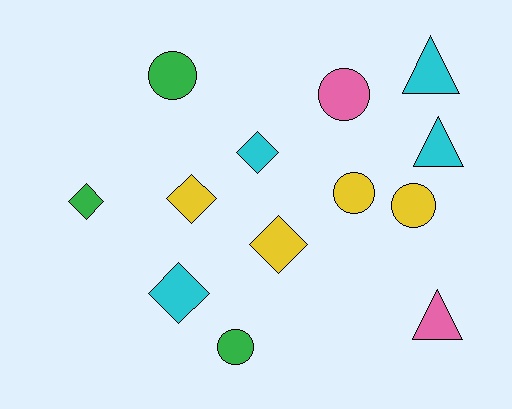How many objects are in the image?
There are 13 objects.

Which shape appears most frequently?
Diamond, with 5 objects.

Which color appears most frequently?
Yellow, with 4 objects.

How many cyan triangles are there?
There are 2 cyan triangles.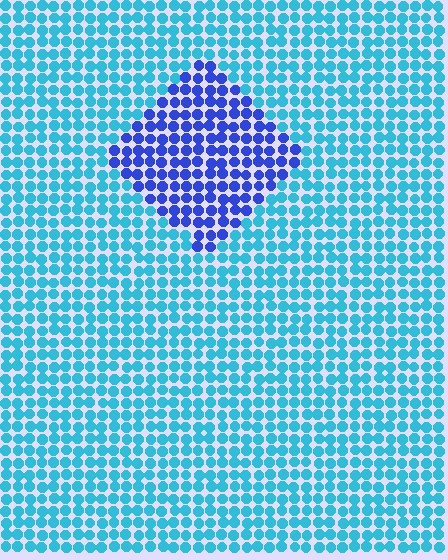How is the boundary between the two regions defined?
The boundary is defined purely by a slight shift in hue (about 43 degrees). Spacing, size, and orientation are identical on both sides.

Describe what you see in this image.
The image is filled with small cyan elements in a uniform arrangement. A diamond-shaped region is visible where the elements are tinted to a slightly different hue, forming a subtle color boundary.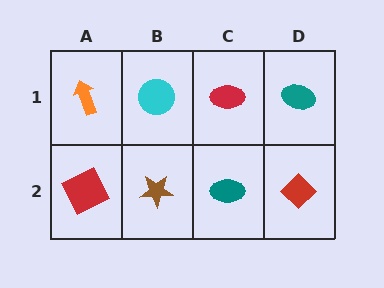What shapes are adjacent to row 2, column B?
A cyan circle (row 1, column B), a red square (row 2, column A), a teal ellipse (row 2, column C).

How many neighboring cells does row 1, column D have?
2.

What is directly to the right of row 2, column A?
A brown star.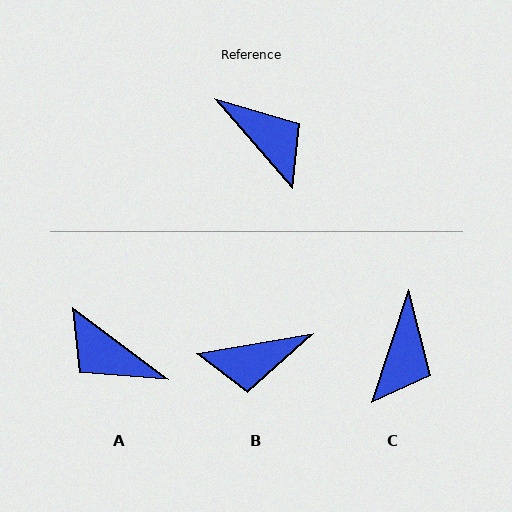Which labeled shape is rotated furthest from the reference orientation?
A, about 168 degrees away.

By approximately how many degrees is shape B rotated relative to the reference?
Approximately 121 degrees clockwise.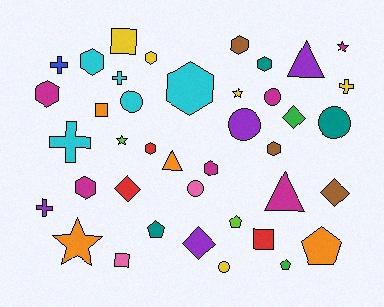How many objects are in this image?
There are 40 objects.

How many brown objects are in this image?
There are 3 brown objects.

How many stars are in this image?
There are 4 stars.